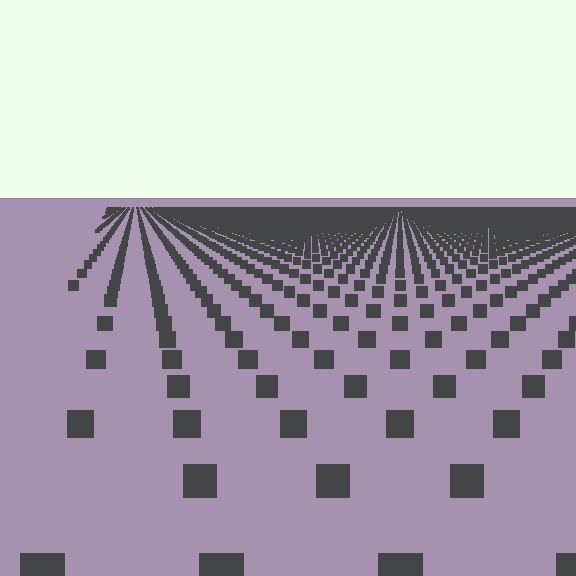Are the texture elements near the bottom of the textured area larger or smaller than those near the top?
Larger. Near the bottom, elements are closer to the viewer and appear at a bigger on-screen size.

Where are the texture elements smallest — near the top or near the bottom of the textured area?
Near the top.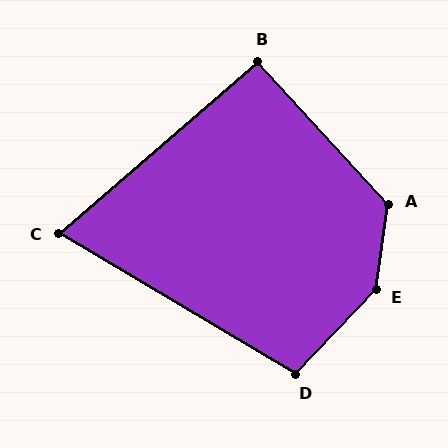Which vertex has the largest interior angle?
E, at approximately 144 degrees.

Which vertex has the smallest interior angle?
C, at approximately 72 degrees.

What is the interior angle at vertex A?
Approximately 129 degrees (obtuse).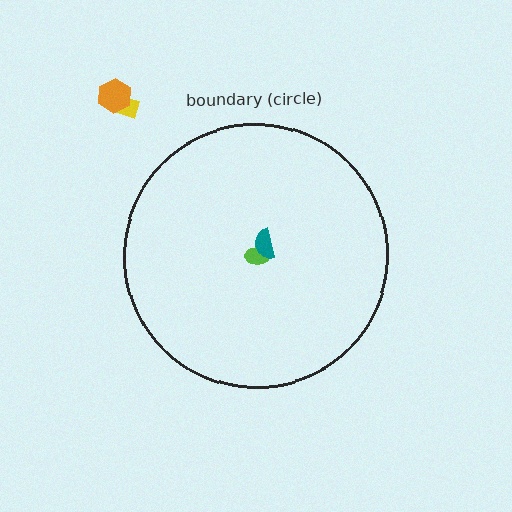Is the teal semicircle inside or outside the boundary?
Inside.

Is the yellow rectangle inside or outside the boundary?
Outside.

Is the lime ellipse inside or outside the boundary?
Inside.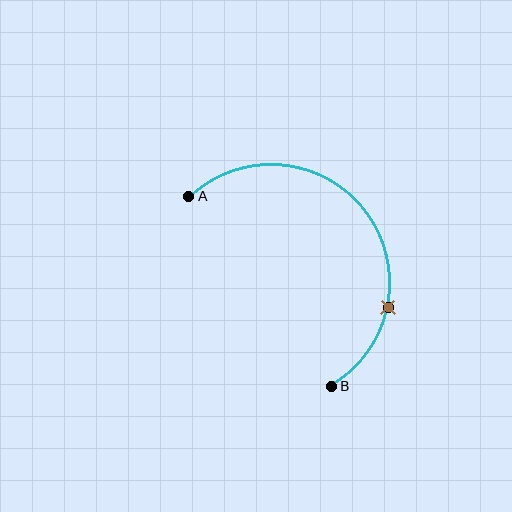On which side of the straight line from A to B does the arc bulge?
The arc bulges above and to the right of the straight line connecting A and B.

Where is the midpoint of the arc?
The arc midpoint is the point on the curve farthest from the straight line joining A and B. It sits above and to the right of that line.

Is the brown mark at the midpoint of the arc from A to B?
No. The brown mark lies on the arc but is closer to endpoint B. The arc midpoint would be at the point on the curve equidistant along the arc from both A and B.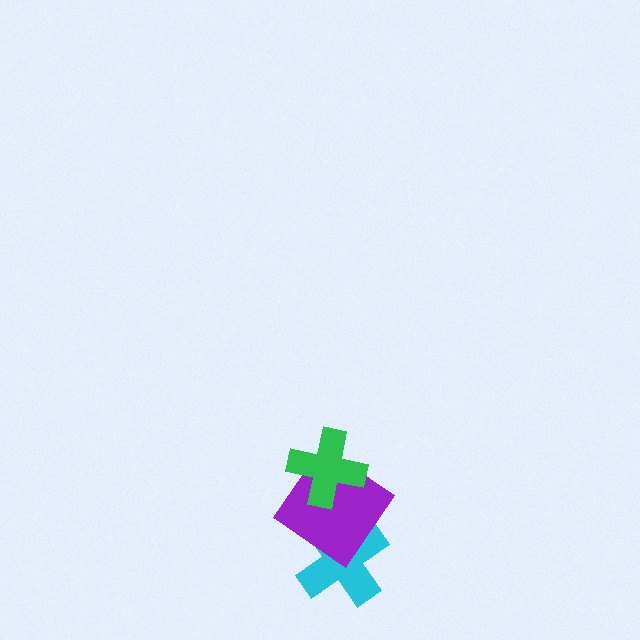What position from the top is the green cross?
The green cross is 1st from the top.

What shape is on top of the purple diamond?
The green cross is on top of the purple diamond.